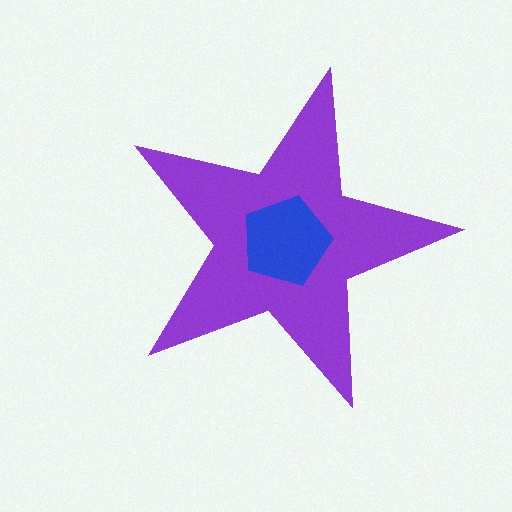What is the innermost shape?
The blue pentagon.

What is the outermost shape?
The purple star.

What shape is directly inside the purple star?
The blue pentagon.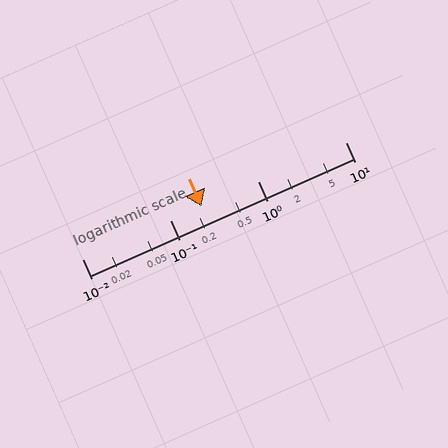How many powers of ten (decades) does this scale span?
The scale spans 3 decades, from 0.01 to 10.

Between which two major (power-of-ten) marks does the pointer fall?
The pointer is between 0.1 and 1.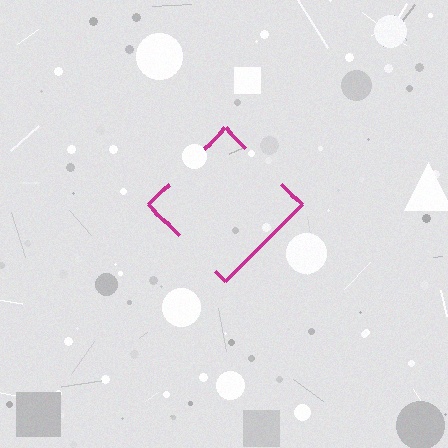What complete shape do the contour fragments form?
The contour fragments form a diamond.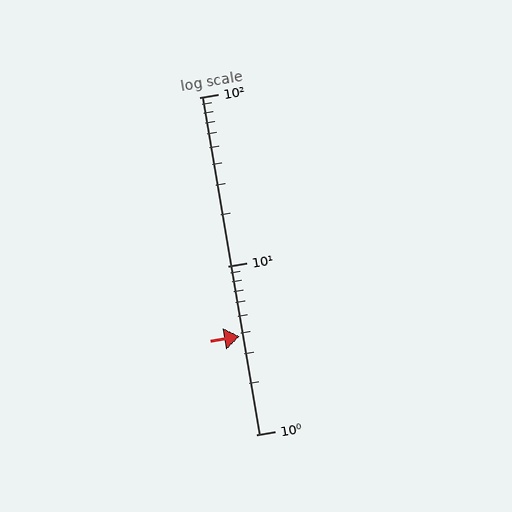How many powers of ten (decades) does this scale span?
The scale spans 2 decades, from 1 to 100.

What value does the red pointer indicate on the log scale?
The pointer indicates approximately 3.8.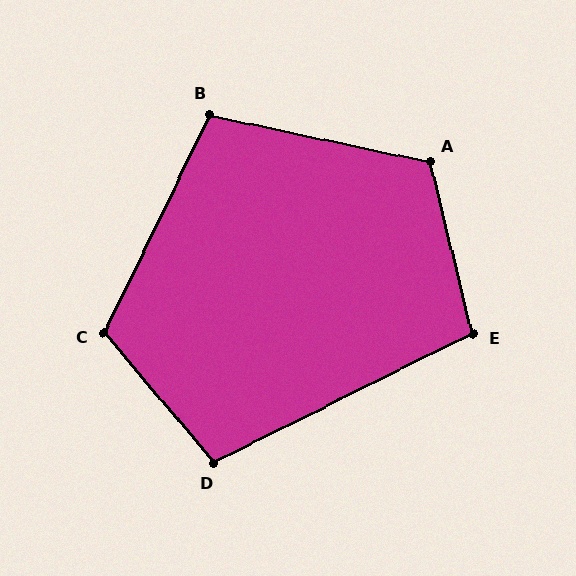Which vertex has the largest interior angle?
A, at approximately 116 degrees.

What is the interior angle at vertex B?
Approximately 104 degrees (obtuse).